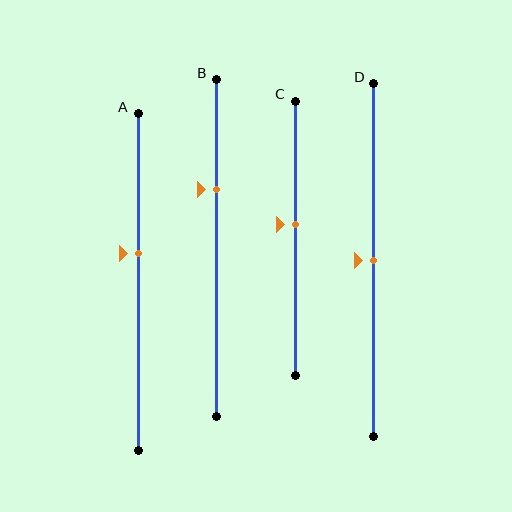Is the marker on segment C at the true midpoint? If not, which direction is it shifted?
No, the marker on segment C is shifted upward by about 5% of the segment length.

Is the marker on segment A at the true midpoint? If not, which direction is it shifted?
No, the marker on segment A is shifted upward by about 8% of the segment length.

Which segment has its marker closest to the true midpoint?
Segment D has its marker closest to the true midpoint.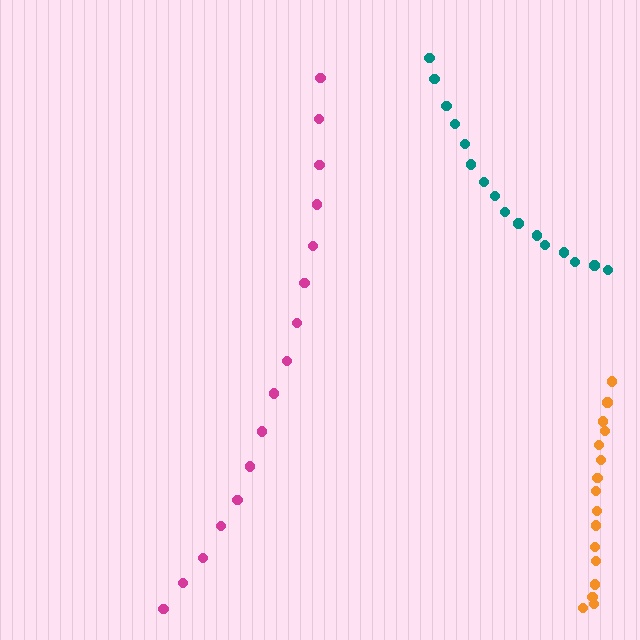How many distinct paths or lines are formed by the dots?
There are 3 distinct paths.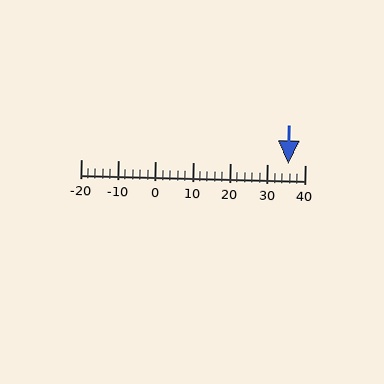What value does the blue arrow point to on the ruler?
The blue arrow points to approximately 36.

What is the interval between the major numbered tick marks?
The major tick marks are spaced 10 units apart.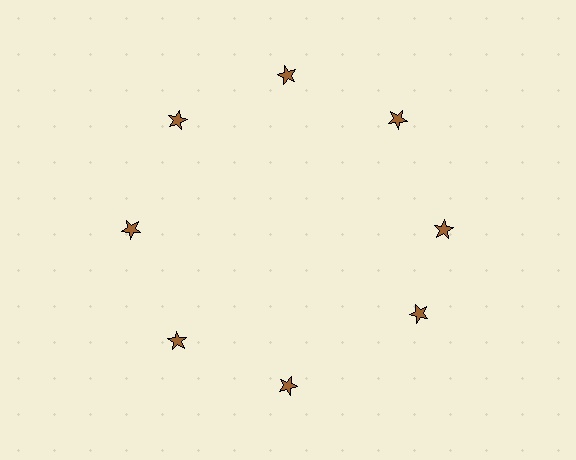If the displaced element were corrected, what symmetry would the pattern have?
It would have 8-fold rotational symmetry — the pattern would map onto itself every 45 degrees.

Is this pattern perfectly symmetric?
No. The 8 brown stars are arranged in a ring, but one element near the 4 o'clock position is rotated out of alignment along the ring, breaking the 8-fold rotational symmetry.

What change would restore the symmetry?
The symmetry would be restored by rotating it back into even spacing with its neighbors so that all 8 stars sit at equal angles and equal distance from the center.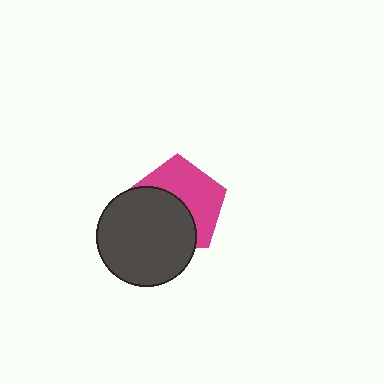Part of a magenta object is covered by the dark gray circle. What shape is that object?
It is a pentagon.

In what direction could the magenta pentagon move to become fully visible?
The magenta pentagon could move toward the upper-right. That would shift it out from behind the dark gray circle entirely.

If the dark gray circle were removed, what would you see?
You would see the complete magenta pentagon.